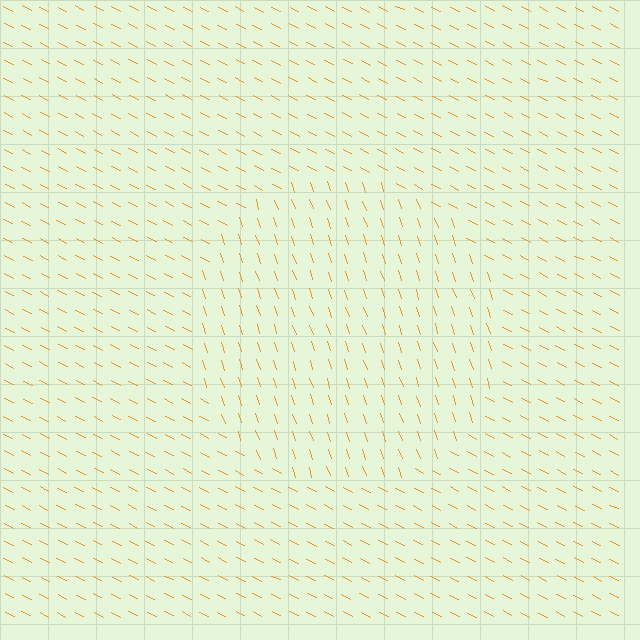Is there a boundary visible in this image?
Yes, there is a texture boundary formed by a change in line orientation.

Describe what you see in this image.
The image is filled with small orange line segments. A circle region in the image has lines oriented differently from the surrounding lines, creating a visible texture boundary.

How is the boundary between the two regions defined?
The boundary is defined purely by a change in line orientation (approximately 45 degrees difference). All lines are the same color and thickness.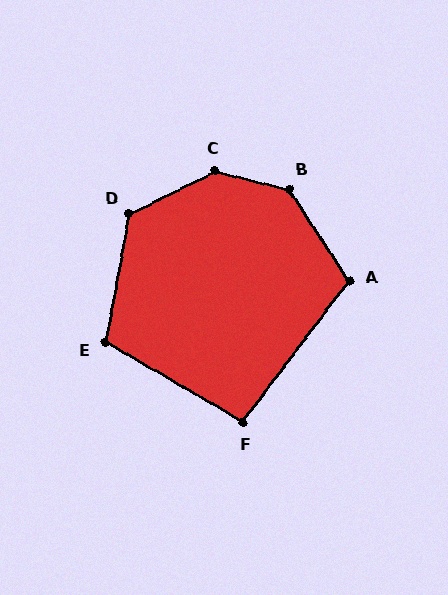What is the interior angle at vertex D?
Approximately 127 degrees (obtuse).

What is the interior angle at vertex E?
Approximately 110 degrees (obtuse).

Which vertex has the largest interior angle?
C, at approximately 140 degrees.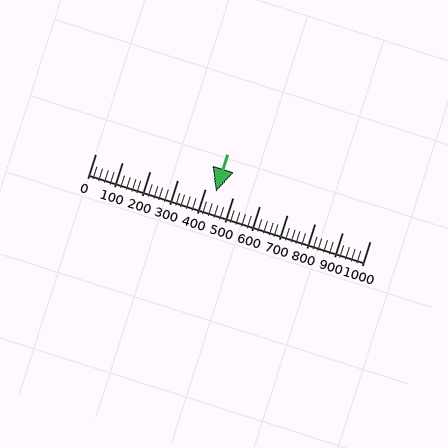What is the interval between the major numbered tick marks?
The major tick marks are spaced 100 units apart.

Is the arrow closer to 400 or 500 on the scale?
The arrow is closer to 400.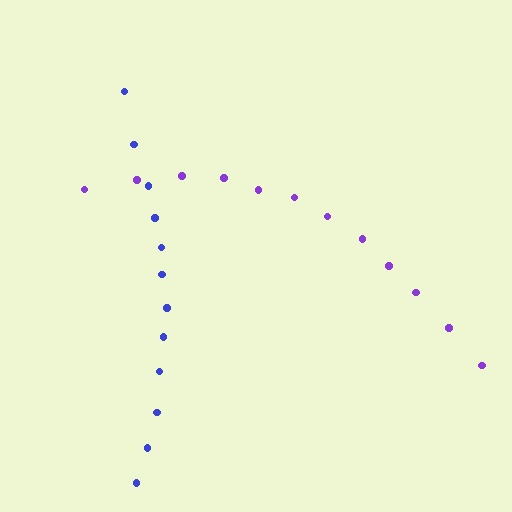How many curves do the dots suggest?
There are 2 distinct paths.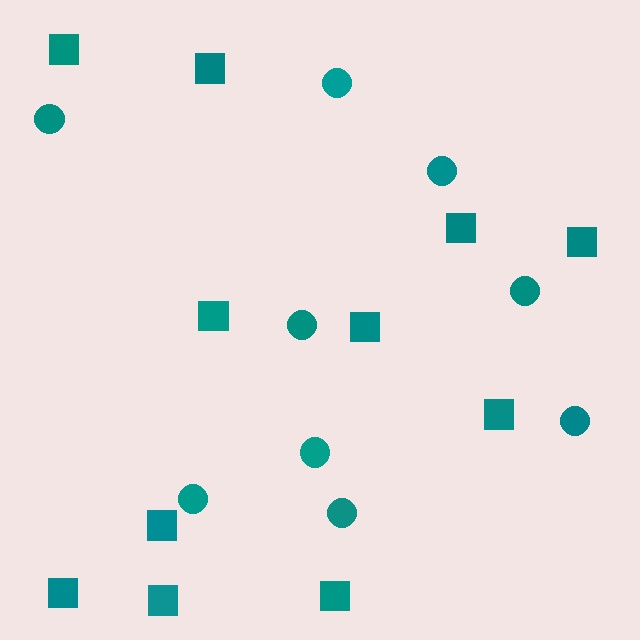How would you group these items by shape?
There are 2 groups: one group of circles (9) and one group of squares (11).